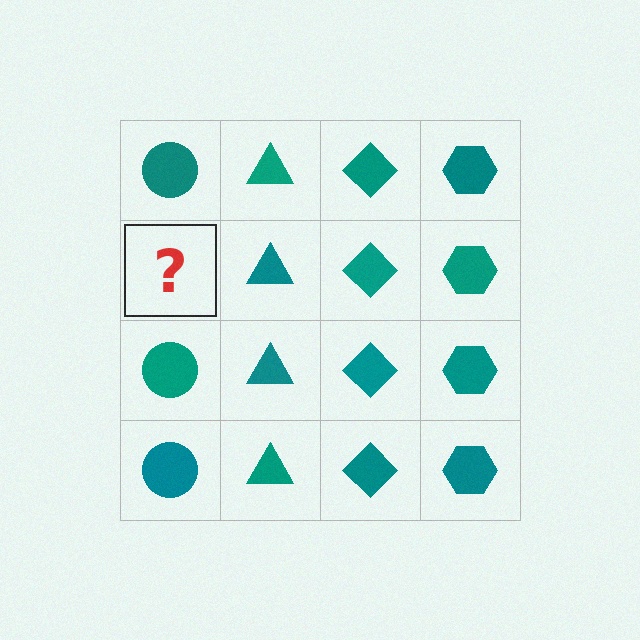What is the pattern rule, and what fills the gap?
The rule is that each column has a consistent shape. The gap should be filled with a teal circle.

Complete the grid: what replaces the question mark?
The question mark should be replaced with a teal circle.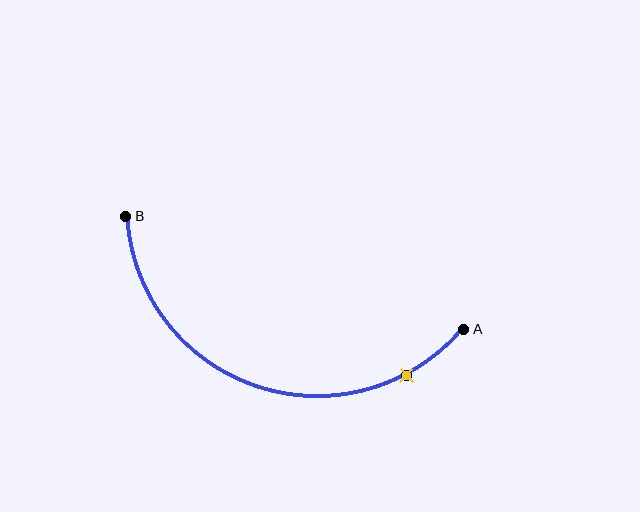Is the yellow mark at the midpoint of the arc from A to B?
No. The yellow mark lies on the arc but is closer to endpoint A. The arc midpoint would be at the point on the curve equidistant along the arc from both A and B.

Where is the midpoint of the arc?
The arc midpoint is the point on the curve farthest from the straight line joining A and B. It sits below that line.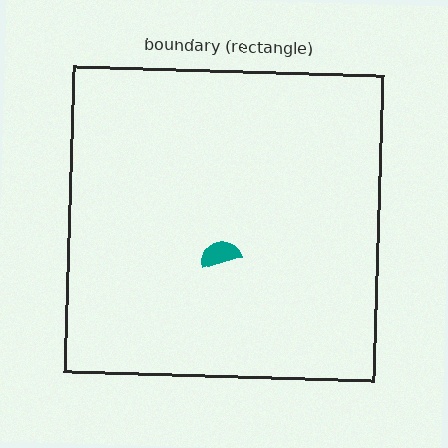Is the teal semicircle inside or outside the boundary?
Inside.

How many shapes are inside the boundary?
1 inside, 0 outside.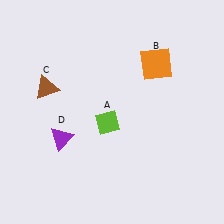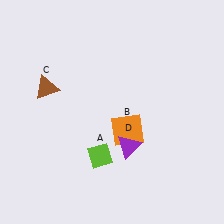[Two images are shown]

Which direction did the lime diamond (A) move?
The lime diamond (A) moved down.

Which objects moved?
The objects that moved are: the lime diamond (A), the orange square (B), the purple triangle (D).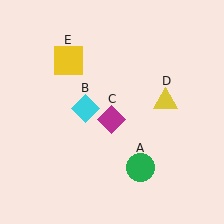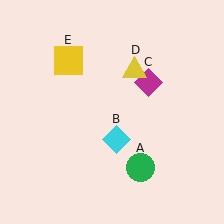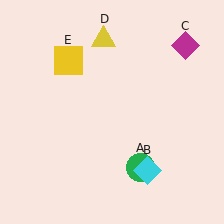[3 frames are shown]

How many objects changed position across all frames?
3 objects changed position: cyan diamond (object B), magenta diamond (object C), yellow triangle (object D).